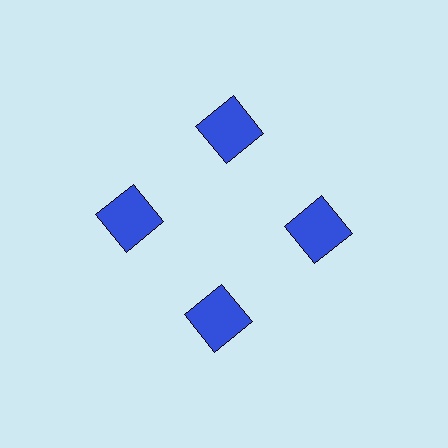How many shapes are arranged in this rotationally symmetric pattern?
There are 4 shapes, arranged in 4 groups of 1.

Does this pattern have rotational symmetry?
Yes, this pattern has 4-fold rotational symmetry. It looks the same after rotating 90 degrees around the center.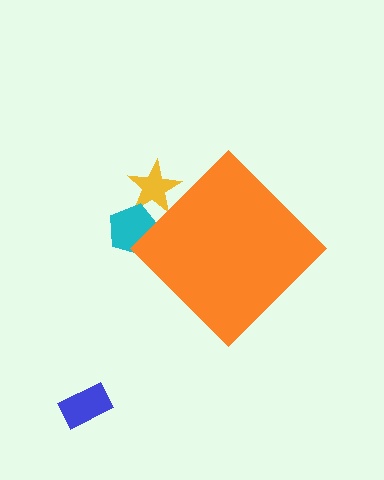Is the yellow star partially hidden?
Yes, the yellow star is partially hidden behind the orange diamond.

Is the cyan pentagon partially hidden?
Yes, the cyan pentagon is partially hidden behind the orange diamond.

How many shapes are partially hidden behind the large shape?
2 shapes are partially hidden.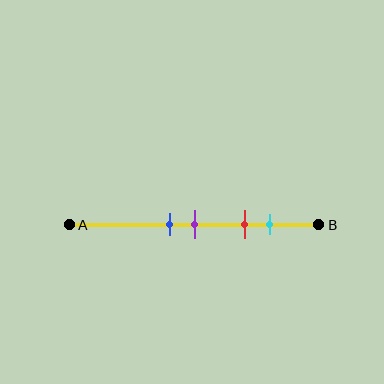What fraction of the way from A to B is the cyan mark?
The cyan mark is approximately 80% (0.8) of the way from A to B.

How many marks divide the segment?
There are 4 marks dividing the segment.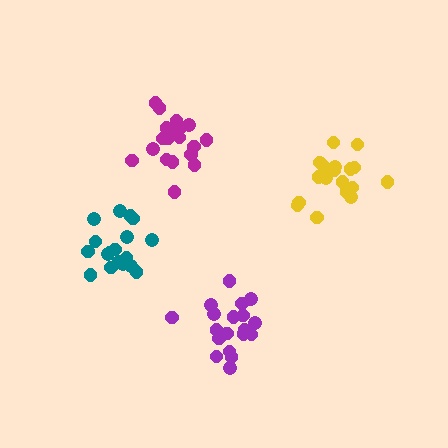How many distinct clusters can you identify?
There are 4 distinct clusters.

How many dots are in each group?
Group 1: 19 dots, Group 2: 20 dots, Group 3: 18 dots, Group 4: 20 dots (77 total).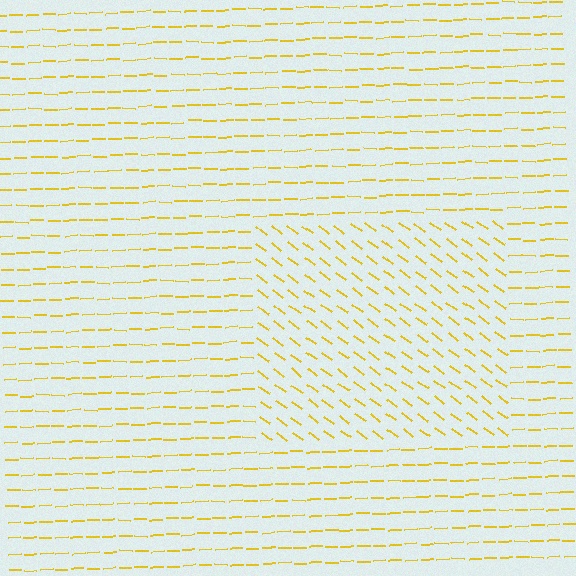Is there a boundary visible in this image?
Yes, there is a texture boundary formed by a change in line orientation.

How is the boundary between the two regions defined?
The boundary is defined purely by a change in line orientation (approximately 38 degrees difference). All lines are the same color and thickness.